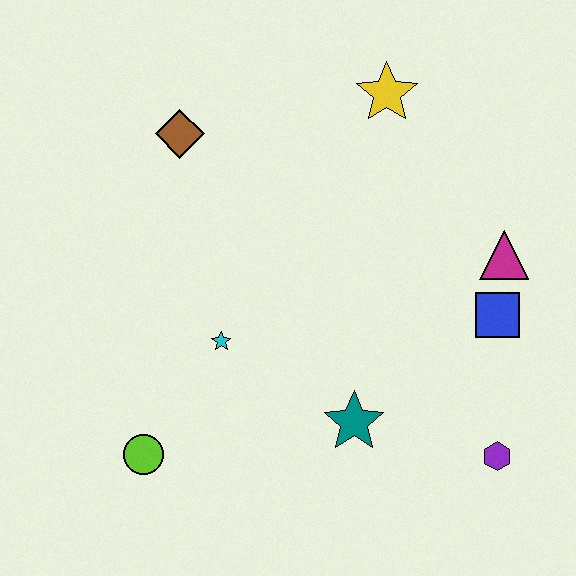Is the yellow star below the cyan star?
No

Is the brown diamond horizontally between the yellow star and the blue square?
No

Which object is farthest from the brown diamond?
The purple hexagon is farthest from the brown diamond.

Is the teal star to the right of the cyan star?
Yes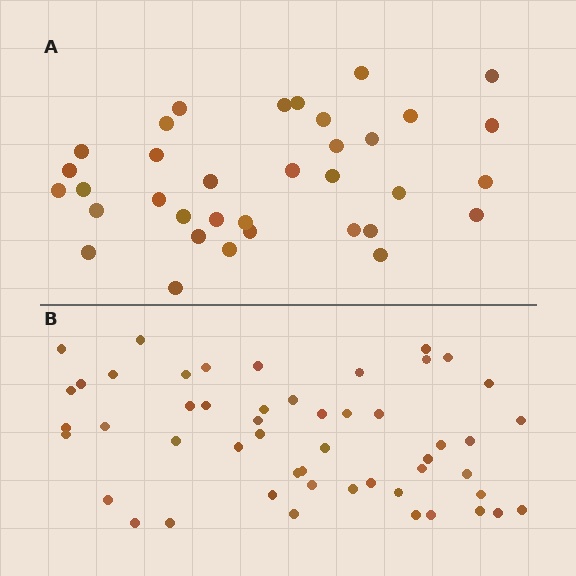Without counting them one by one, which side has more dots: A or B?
Region B (the bottom region) has more dots.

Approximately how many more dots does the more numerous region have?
Region B has approximately 15 more dots than region A.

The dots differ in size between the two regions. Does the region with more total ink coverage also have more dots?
No. Region A has more total ink coverage because its dots are larger, but region B actually contains more individual dots. Total area can be misleading — the number of items is what matters here.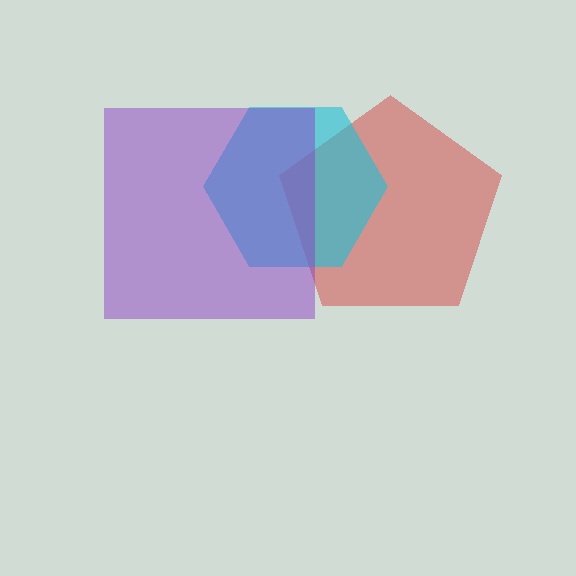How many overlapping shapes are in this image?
There are 3 overlapping shapes in the image.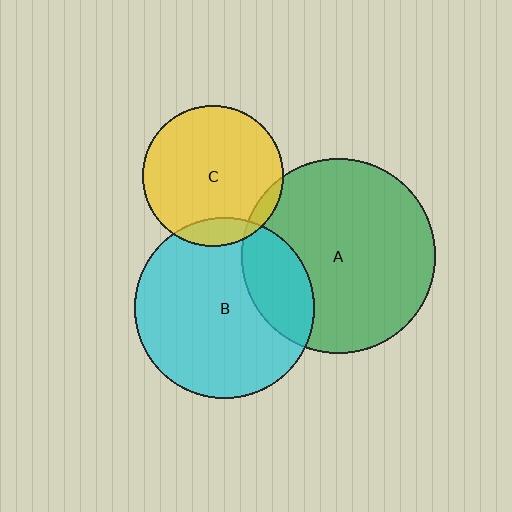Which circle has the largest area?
Circle A (green).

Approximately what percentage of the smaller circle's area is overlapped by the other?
Approximately 5%.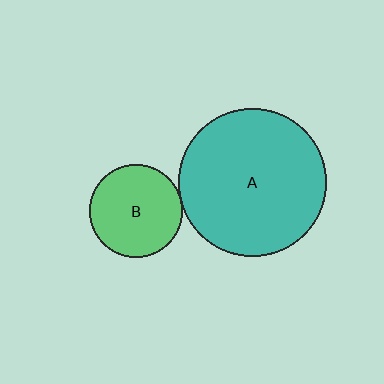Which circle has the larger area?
Circle A (teal).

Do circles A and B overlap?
Yes.